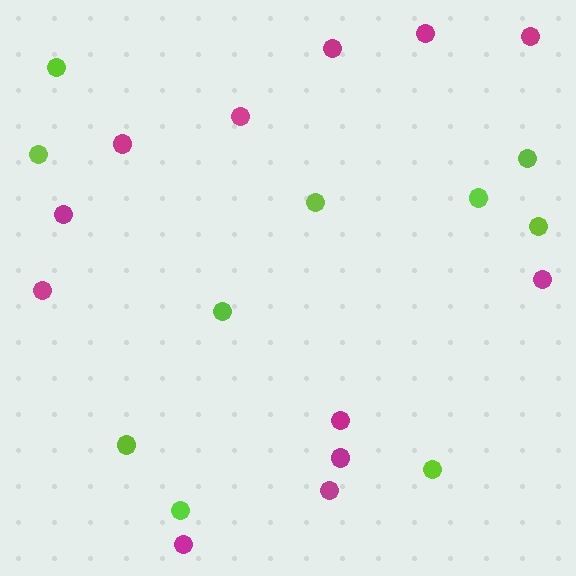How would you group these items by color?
There are 2 groups: one group of magenta circles (12) and one group of lime circles (10).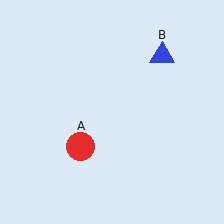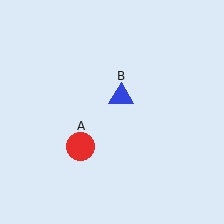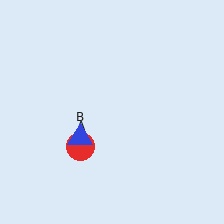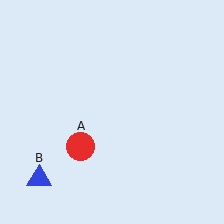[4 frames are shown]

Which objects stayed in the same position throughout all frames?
Red circle (object A) remained stationary.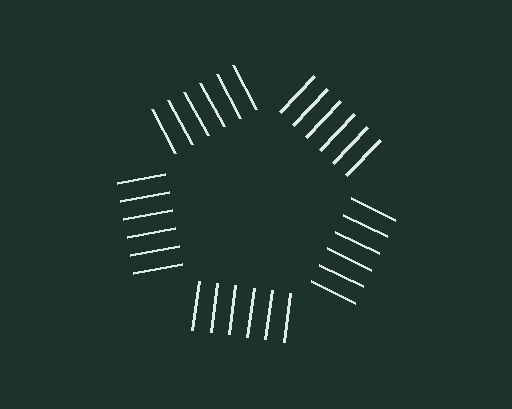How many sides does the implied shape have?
5 sides — the line-ends trace a pentagon.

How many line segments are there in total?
30 — 6 along each of the 5 edges.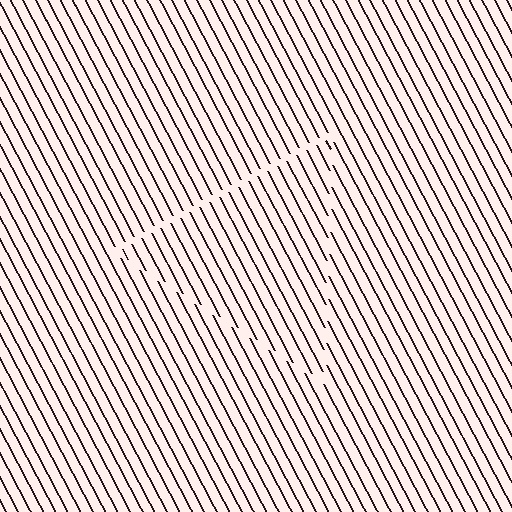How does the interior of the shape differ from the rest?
The interior of the shape contains the same grating, shifted by half a period — the contour is defined by the phase discontinuity where line-ends from the inner and outer gratings abut.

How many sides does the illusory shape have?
3 sides — the line-ends trace a triangle.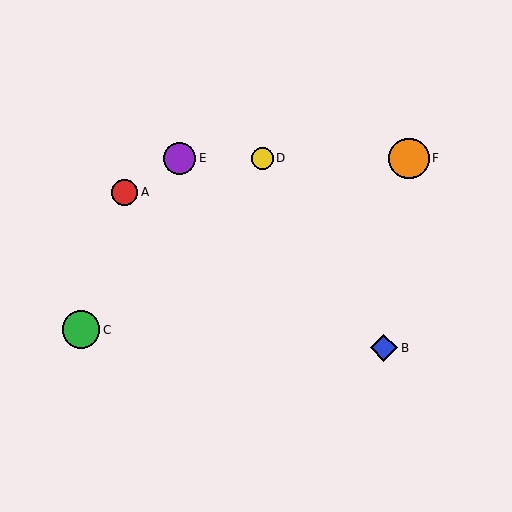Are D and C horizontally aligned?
No, D is at y≈158 and C is at y≈330.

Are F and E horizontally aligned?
Yes, both are at y≈158.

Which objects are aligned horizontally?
Objects D, E, F are aligned horizontally.